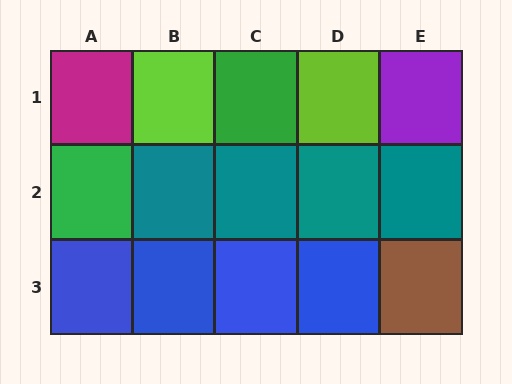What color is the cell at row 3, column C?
Blue.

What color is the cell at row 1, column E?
Purple.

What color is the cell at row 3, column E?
Brown.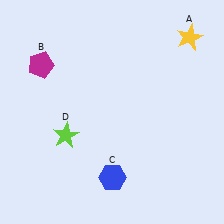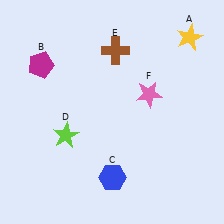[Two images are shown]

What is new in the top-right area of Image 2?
A pink star (F) was added in the top-right area of Image 2.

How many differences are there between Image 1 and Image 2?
There are 2 differences between the two images.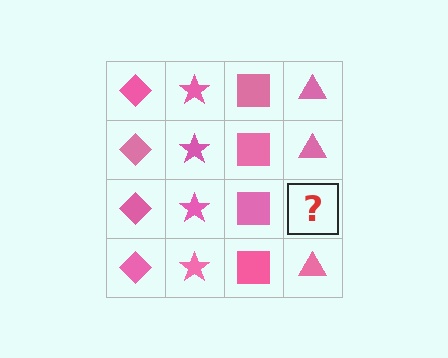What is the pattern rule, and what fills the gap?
The rule is that each column has a consistent shape. The gap should be filled with a pink triangle.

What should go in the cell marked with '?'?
The missing cell should contain a pink triangle.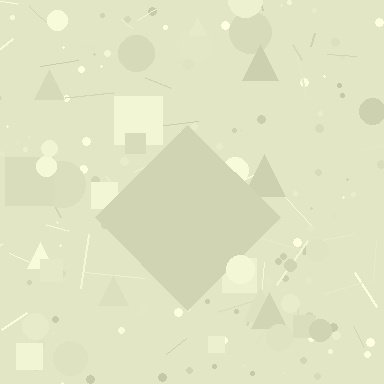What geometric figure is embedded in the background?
A diamond is embedded in the background.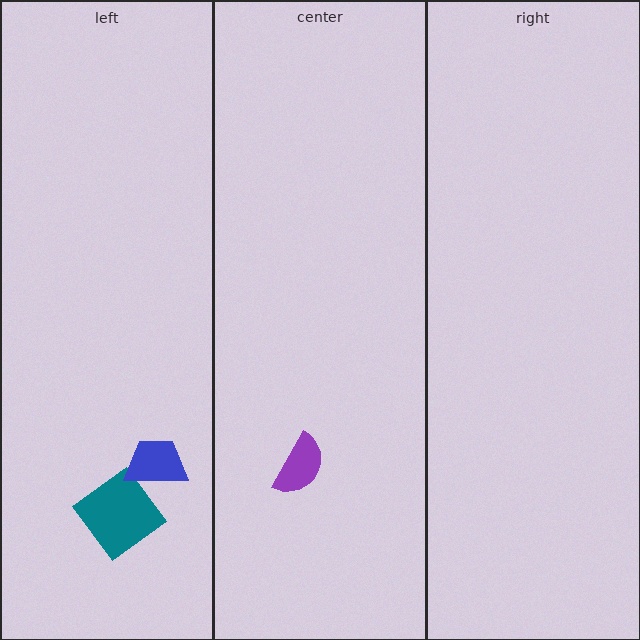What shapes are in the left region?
The teal diamond, the blue trapezoid.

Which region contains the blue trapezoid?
The left region.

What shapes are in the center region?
The purple semicircle.